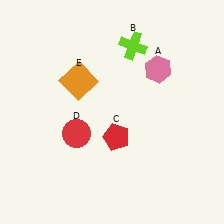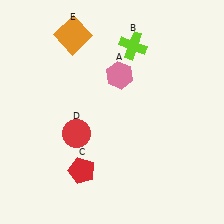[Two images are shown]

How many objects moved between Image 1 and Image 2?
3 objects moved between the two images.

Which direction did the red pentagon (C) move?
The red pentagon (C) moved left.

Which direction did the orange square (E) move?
The orange square (E) moved up.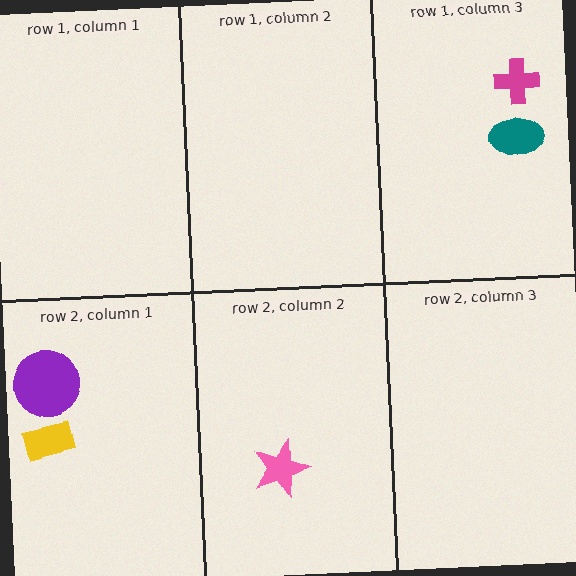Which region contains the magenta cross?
The row 1, column 3 region.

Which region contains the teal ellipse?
The row 1, column 3 region.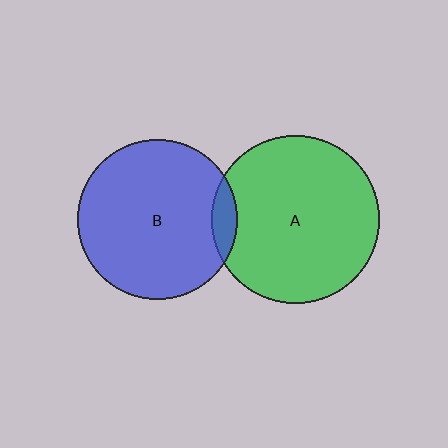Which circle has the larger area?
Circle A (green).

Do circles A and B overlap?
Yes.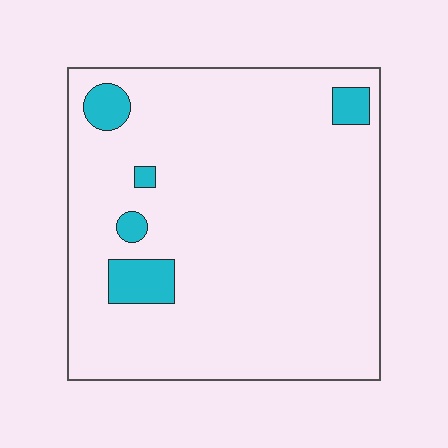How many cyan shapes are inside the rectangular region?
5.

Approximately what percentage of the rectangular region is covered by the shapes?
Approximately 10%.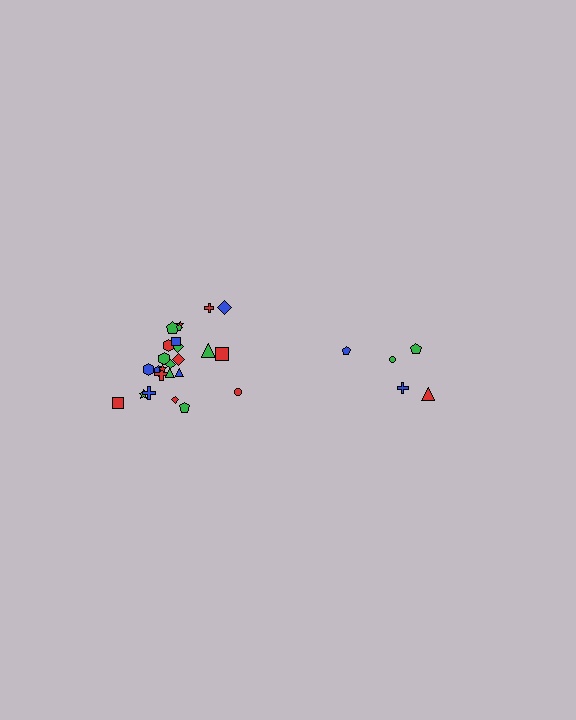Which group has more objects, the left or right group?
The left group.